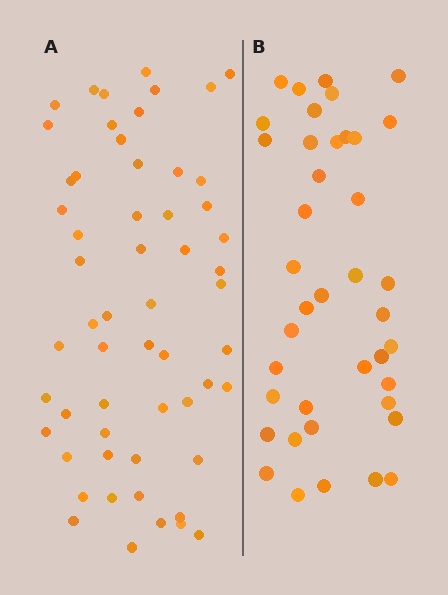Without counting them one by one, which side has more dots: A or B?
Region A (the left region) has more dots.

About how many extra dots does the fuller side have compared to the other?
Region A has approximately 15 more dots than region B.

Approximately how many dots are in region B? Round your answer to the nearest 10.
About 40 dots.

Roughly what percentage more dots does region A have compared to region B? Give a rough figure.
About 40% more.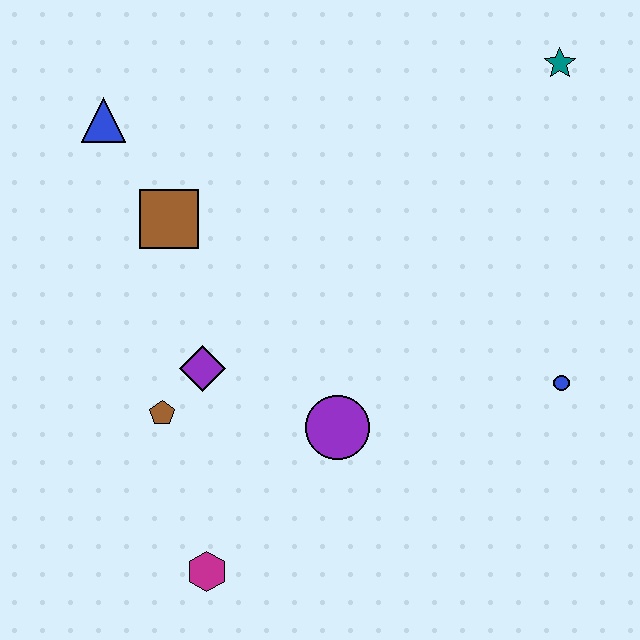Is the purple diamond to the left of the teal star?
Yes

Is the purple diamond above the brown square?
No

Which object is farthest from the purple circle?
The teal star is farthest from the purple circle.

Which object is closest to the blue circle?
The purple circle is closest to the blue circle.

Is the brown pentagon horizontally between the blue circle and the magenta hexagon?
No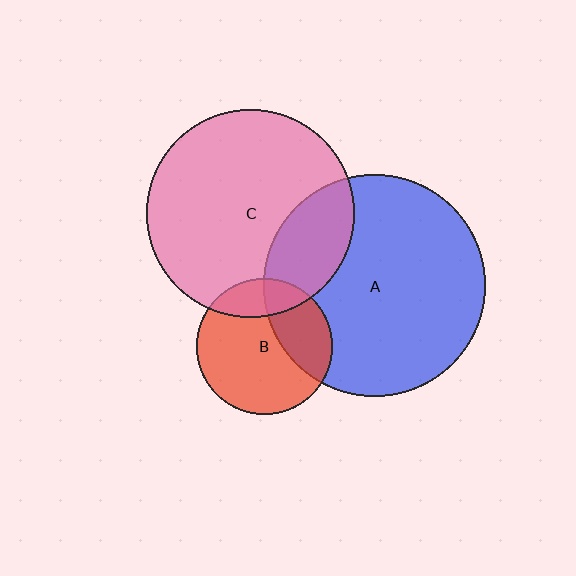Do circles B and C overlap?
Yes.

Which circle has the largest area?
Circle A (blue).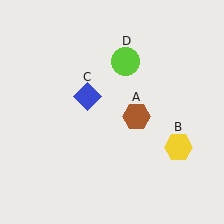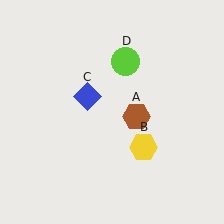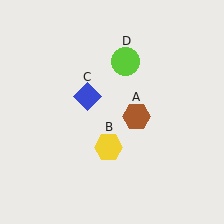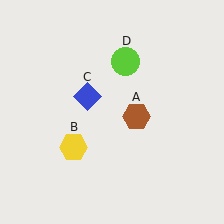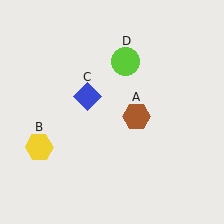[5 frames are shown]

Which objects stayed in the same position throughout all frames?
Brown hexagon (object A) and blue diamond (object C) and lime circle (object D) remained stationary.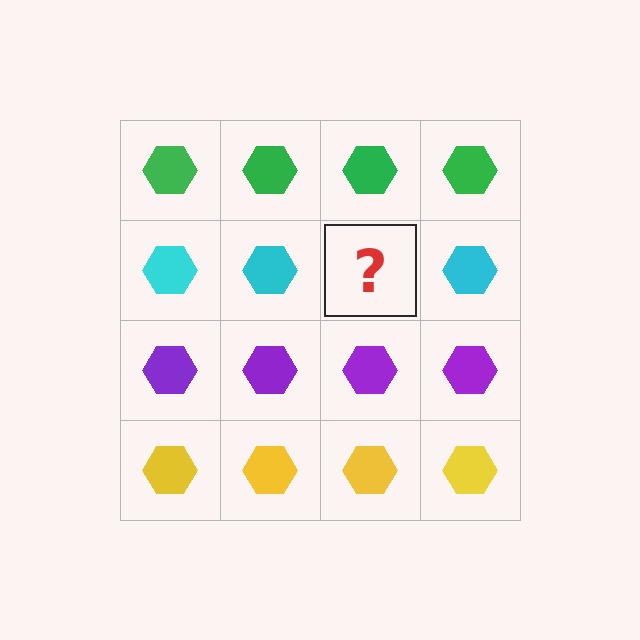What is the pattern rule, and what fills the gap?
The rule is that each row has a consistent color. The gap should be filled with a cyan hexagon.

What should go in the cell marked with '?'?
The missing cell should contain a cyan hexagon.